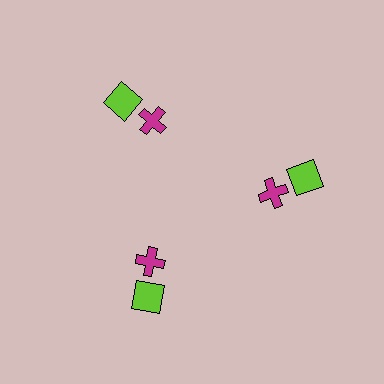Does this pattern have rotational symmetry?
Yes, this pattern has 3-fold rotational symmetry. It looks the same after rotating 120 degrees around the center.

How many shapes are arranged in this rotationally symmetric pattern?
There are 6 shapes, arranged in 3 groups of 2.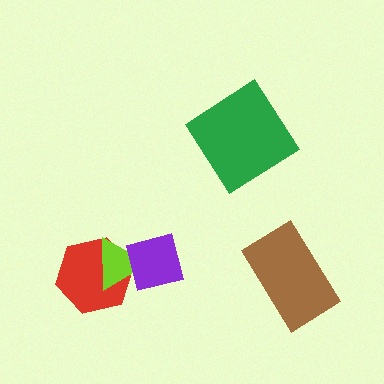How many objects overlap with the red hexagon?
2 objects overlap with the red hexagon.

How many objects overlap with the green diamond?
0 objects overlap with the green diamond.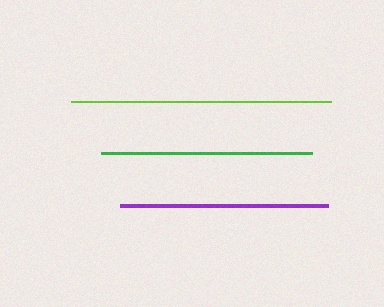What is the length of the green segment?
The green segment is approximately 211 pixels long.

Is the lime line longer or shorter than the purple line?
The lime line is longer than the purple line.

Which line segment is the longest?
The lime line is the longest at approximately 260 pixels.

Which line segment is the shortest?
The purple line is the shortest at approximately 208 pixels.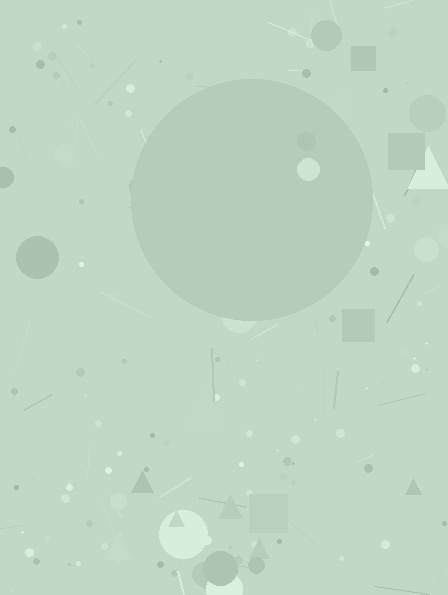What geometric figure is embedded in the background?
A circle is embedded in the background.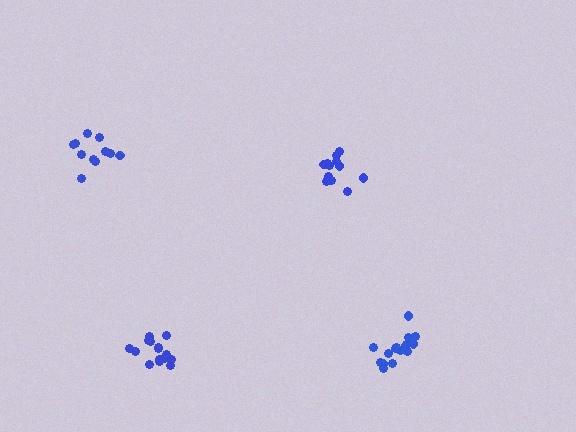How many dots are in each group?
Group 1: 15 dots, Group 2: 17 dots, Group 3: 12 dots, Group 4: 11 dots (55 total).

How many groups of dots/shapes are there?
There are 4 groups.